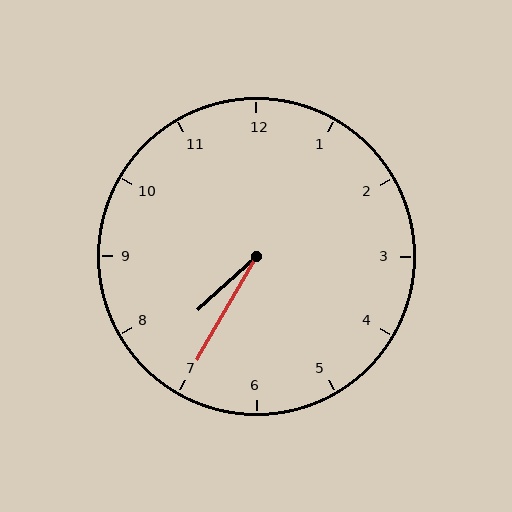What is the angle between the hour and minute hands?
Approximately 18 degrees.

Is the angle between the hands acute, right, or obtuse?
It is acute.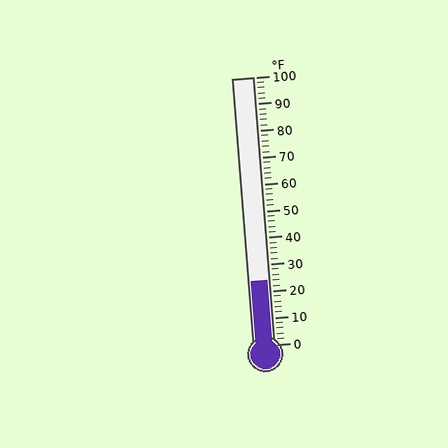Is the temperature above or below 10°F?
The temperature is above 10°F.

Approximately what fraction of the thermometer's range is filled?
The thermometer is filled to approximately 25% of its range.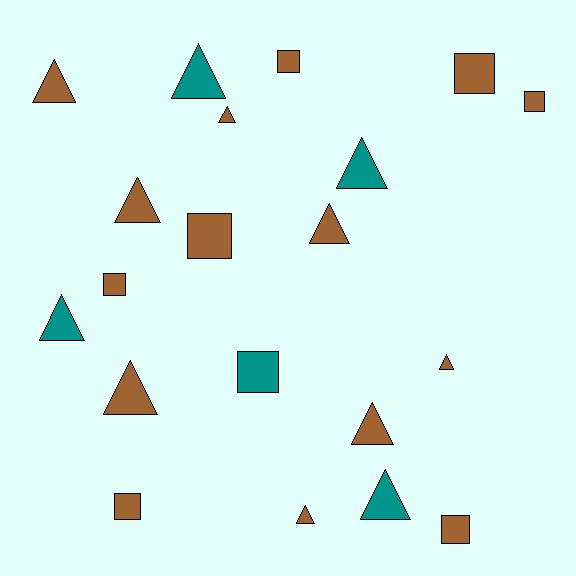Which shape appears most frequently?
Triangle, with 12 objects.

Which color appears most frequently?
Brown, with 15 objects.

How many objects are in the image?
There are 20 objects.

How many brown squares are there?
There are 7 brown squares.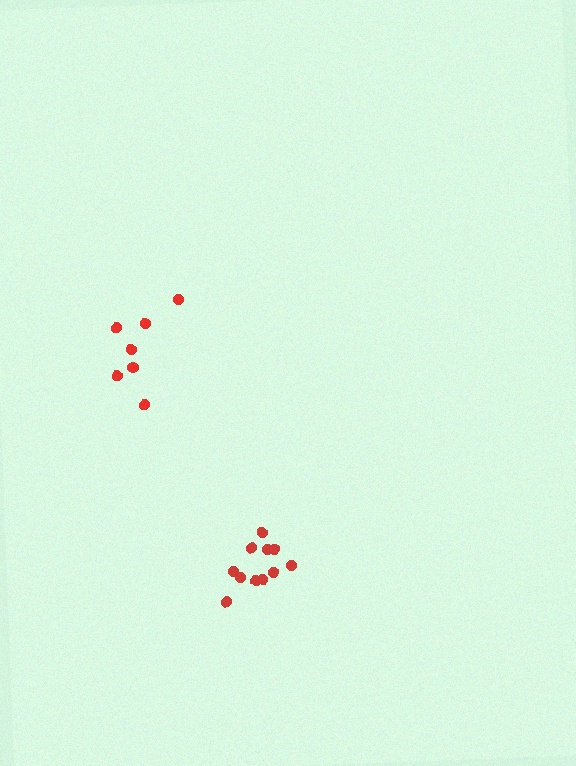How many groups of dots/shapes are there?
There are 2 groups.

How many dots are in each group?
Group 1: 7 dots, Group 2: 11 dots (18 total).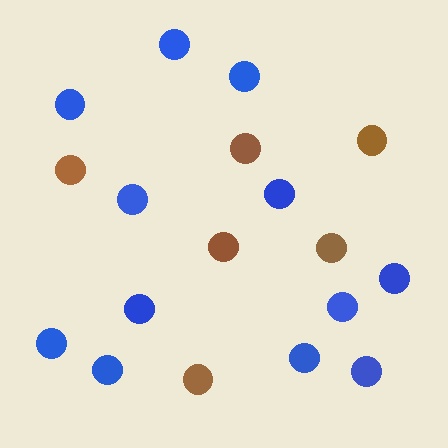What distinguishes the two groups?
There are 2 groups: one group of brown circles (6) and one group of blue circles (12).